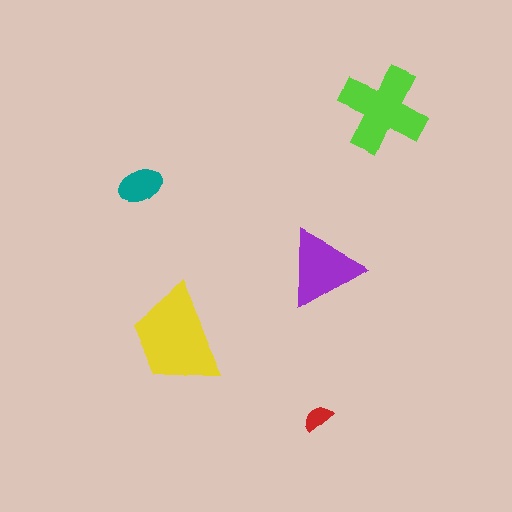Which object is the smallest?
The red semicircle.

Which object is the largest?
The yellow trapezoid.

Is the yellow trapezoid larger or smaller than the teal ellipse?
Larger.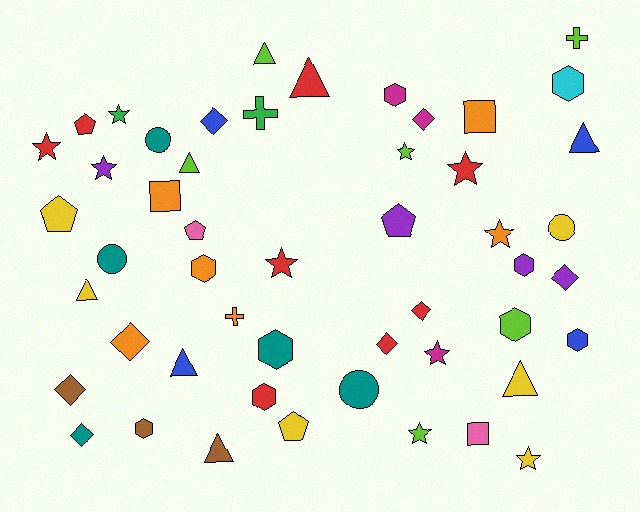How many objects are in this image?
There are 50 objects.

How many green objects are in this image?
There are 2 green objects.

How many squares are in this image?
There are 3 squares.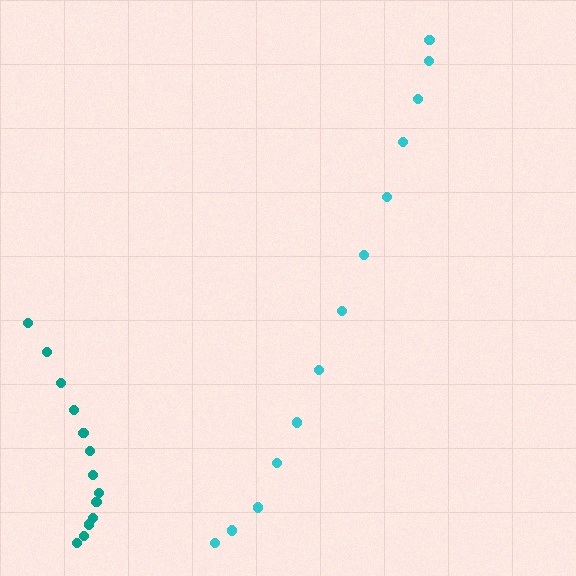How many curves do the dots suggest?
There are 2 distinct paths.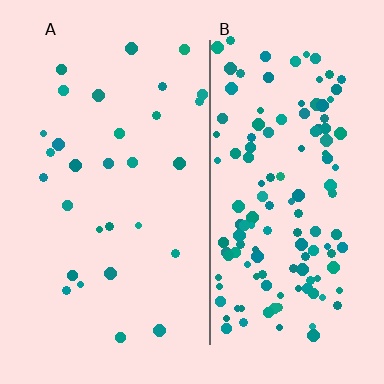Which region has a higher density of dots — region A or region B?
B (the right).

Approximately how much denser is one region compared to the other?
Approximately 4.6× — region B over region A.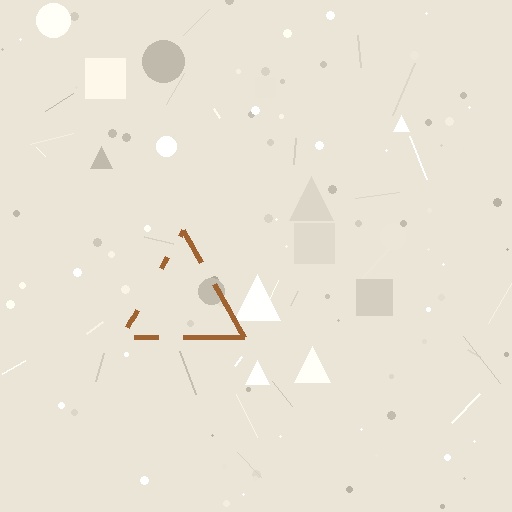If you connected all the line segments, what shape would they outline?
They would outline a triangle.